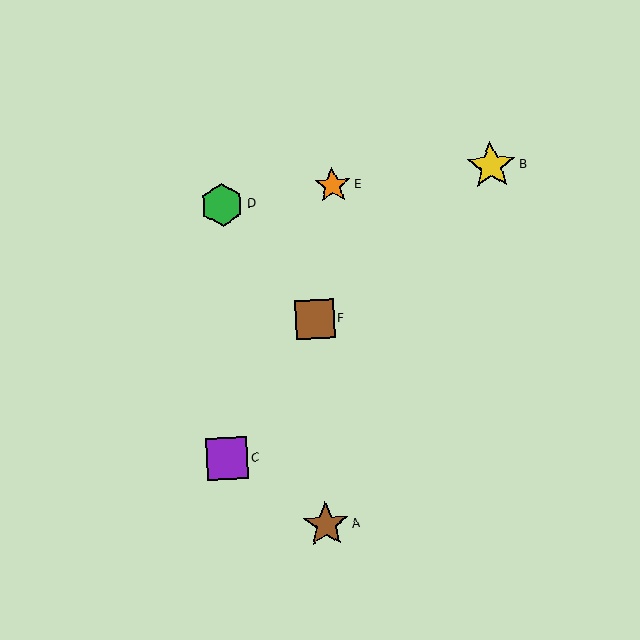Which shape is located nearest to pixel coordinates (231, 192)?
The green hexagon (labeled D) at (222, 205) is nearest to that location.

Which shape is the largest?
The yellow star (labeled B) is the largest.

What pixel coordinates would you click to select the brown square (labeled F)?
Click at (315, 319) to select the brown square F.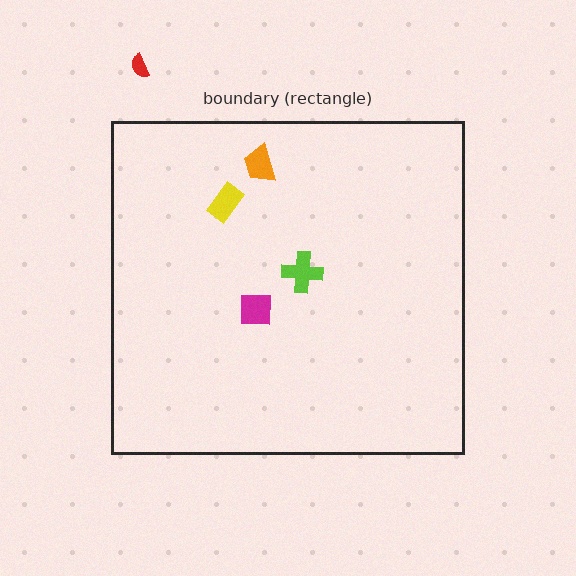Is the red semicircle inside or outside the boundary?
Outside.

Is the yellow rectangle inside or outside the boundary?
Inside.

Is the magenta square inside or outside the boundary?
Inside.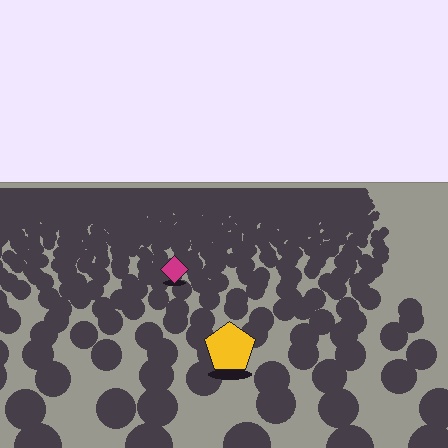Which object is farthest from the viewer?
The magenta diamond is farthest from the viewer. It appears smaller and the ground texture around it is denser.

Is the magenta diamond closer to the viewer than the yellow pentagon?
No. The yellow pentagon is closer — you can tell from the texture gradient: the ground texture is coarser near it.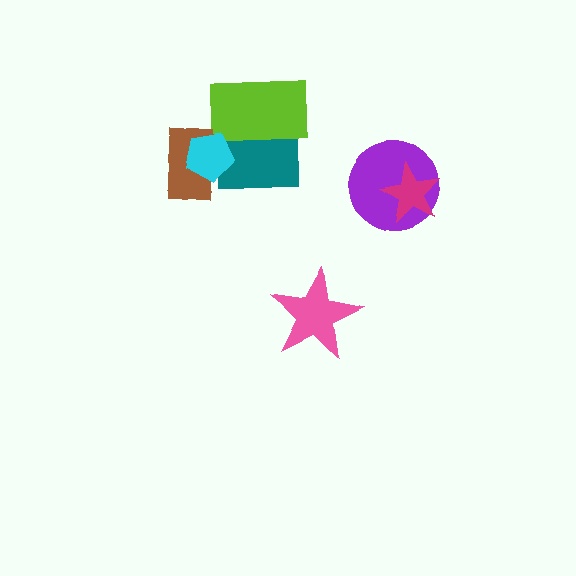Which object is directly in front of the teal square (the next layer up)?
The lime rectangle is directly in front of the teal square.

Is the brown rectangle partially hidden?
Yes, it is partially covered by another shape.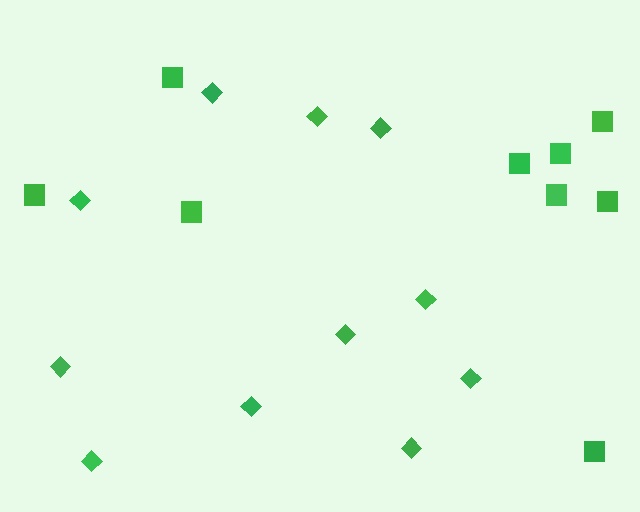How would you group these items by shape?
There are 2 groups: one group of diamonds (11) and one group of squares (9).